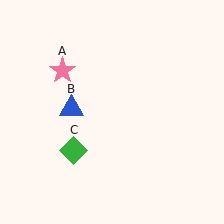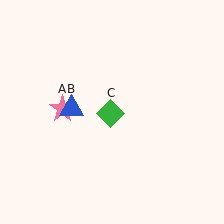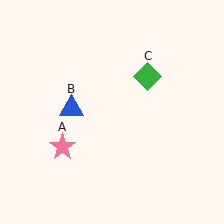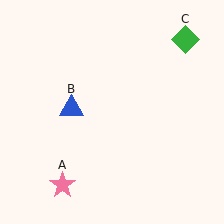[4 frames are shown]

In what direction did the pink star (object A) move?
The pink star (object A) moved down.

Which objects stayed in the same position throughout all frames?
Blue triangle (object B) remained stationary.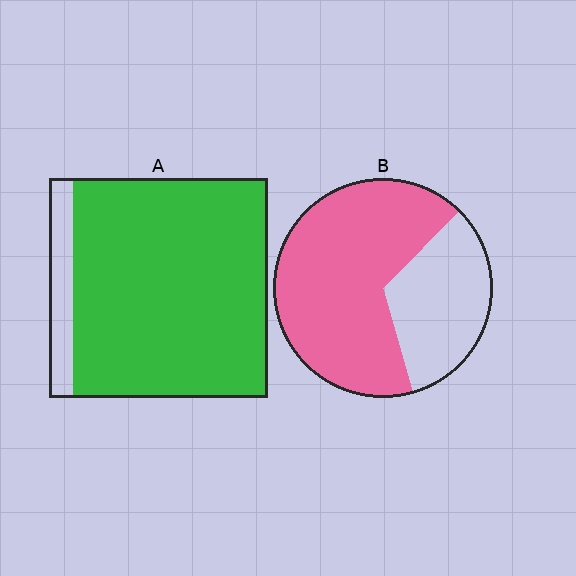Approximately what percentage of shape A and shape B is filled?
A is approximately 90% and B is approximately 65%.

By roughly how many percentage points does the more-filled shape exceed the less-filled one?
By roughly 20 percentage points (A over B).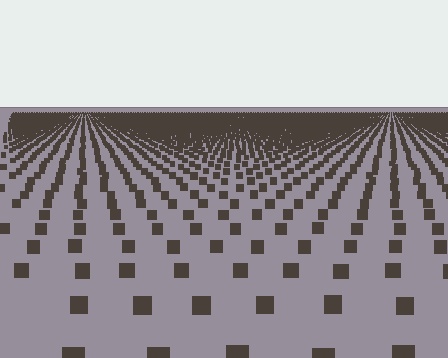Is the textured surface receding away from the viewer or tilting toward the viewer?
The surface is receding away from the viewer. Texture elements get smaller and denser toward the top.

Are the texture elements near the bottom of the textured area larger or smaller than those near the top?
Larger. Near the bottom, elements are closer to the viewer and appear at a bigger on-screen size.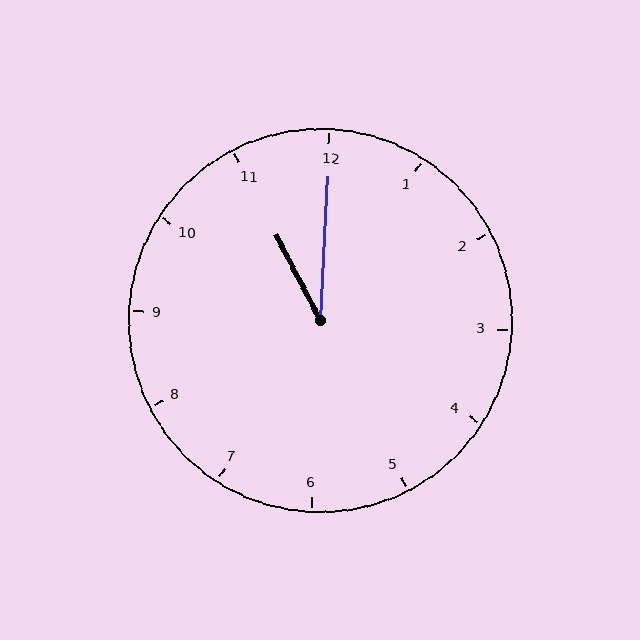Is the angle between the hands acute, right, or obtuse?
It is acute.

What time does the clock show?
11:00.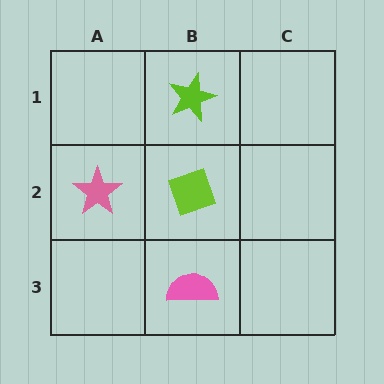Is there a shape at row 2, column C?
No, that cell is empty.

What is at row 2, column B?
A lime diamond.